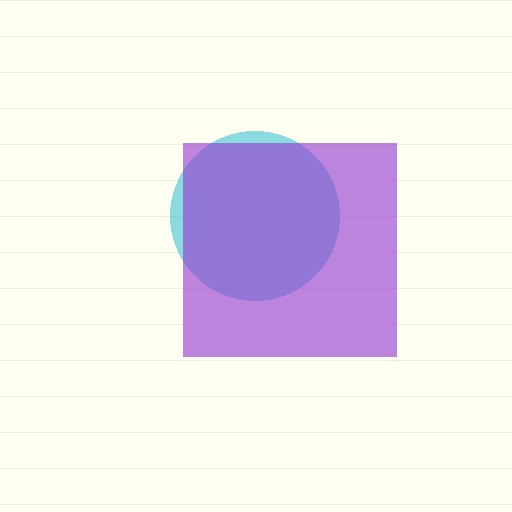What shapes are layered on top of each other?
The layered shapes are: a cyan circle, a purple square.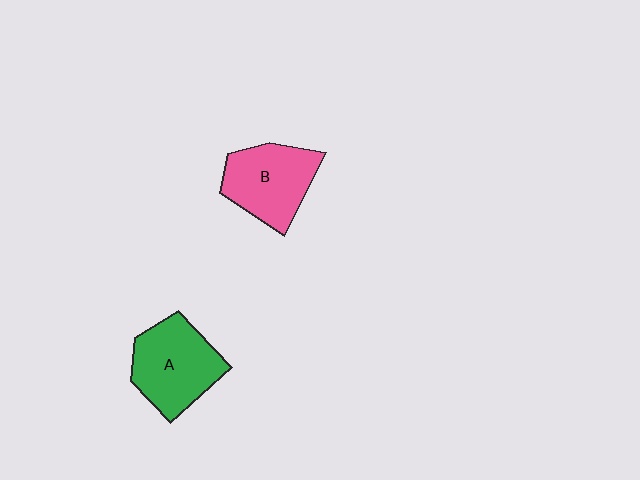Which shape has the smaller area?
Shape B (pink).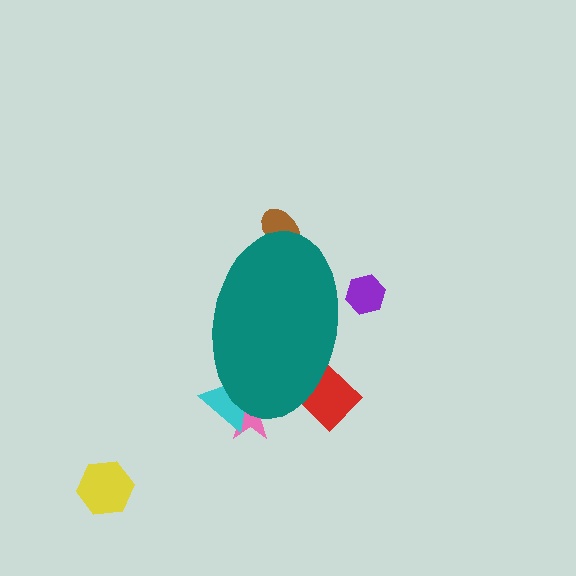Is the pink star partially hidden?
Yes, the pink star is partially hidden behind the teal ellipse.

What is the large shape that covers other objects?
A teal ellipse.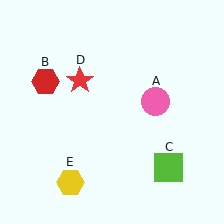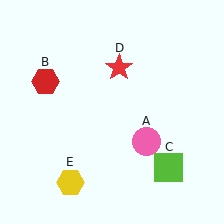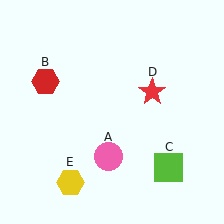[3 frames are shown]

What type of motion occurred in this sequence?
The pink circle (object A), red star (object D) rotated clockwise around the center of the scene.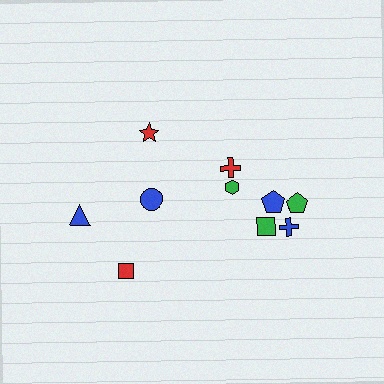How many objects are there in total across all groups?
There are 10 objects.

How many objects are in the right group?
There are 6 objects.